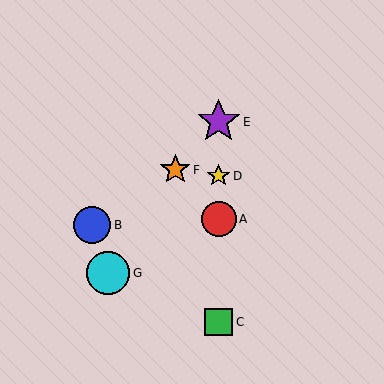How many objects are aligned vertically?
4 objects (A, C, D, E) are aligned vertically.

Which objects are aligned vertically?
Objects A, C, D, E are aligned vertically.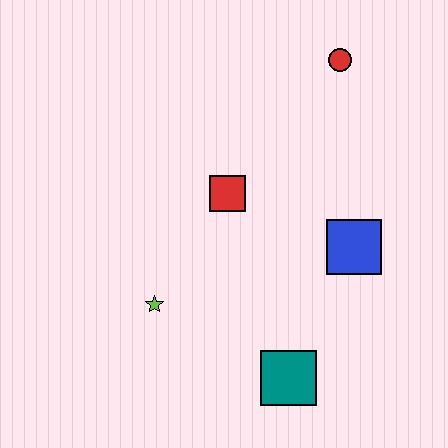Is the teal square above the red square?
No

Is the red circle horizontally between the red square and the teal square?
No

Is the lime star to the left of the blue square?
Yes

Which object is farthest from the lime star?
The red circle is farthest from the lime star.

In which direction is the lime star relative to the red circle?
The lime star is below the red circle.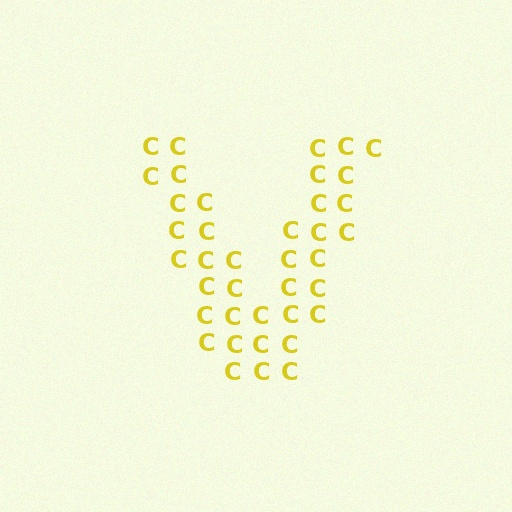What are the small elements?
The small elements are letter C's.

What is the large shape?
The large shape is the letter V.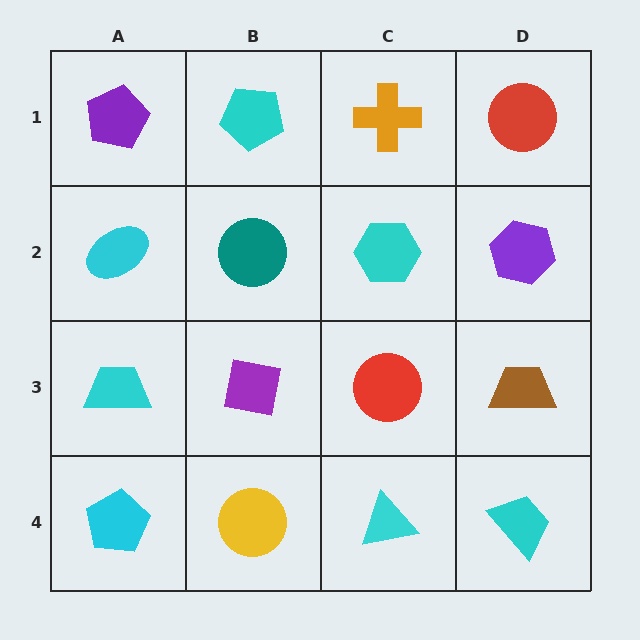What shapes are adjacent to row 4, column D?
A brown trapezoid (row 3, column D), a cyan triangle (row 4, column C).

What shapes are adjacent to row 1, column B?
A teal circle (row 2, column B), a purple pentagon (row 1, column A), an orange cross (row 1, column C).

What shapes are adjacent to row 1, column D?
A purple hexagon (row 2, column D), an orange cross (row 1, column C).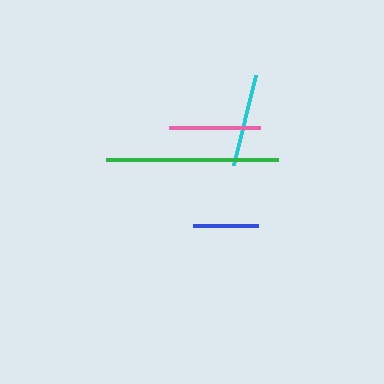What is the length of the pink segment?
The pink segment is approximately 90 pixels long.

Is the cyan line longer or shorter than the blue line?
The cyan line is longer than the blue line.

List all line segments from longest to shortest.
From longest to shortest: green, cyan, pink, blue.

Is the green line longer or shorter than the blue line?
The green line is longer than the blue line.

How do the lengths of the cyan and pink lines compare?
The cyan and pink lines are approximately the same length.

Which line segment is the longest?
The green line is the longest at approximately 172 pixels.